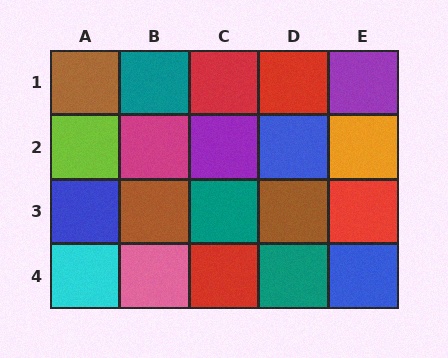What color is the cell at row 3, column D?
Brown.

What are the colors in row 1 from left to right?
Brown, teal, red, red, purple.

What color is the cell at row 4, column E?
Blue.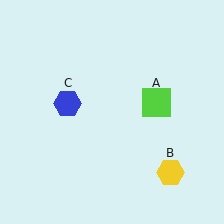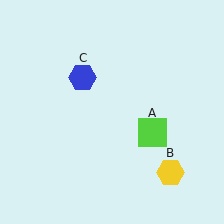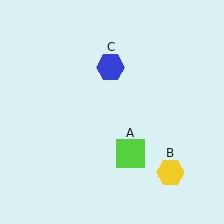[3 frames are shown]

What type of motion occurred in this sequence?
The lime square (object A), blue hexagon (object C) rotated clockwise around the center of the scene.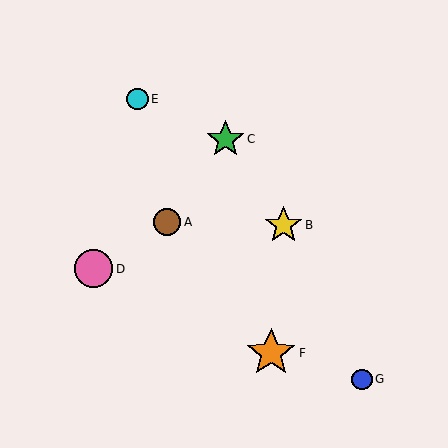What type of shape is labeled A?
Shape A is a brown circle.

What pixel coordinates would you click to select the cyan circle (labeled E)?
Click at (138, 99) to select the cyan circle E.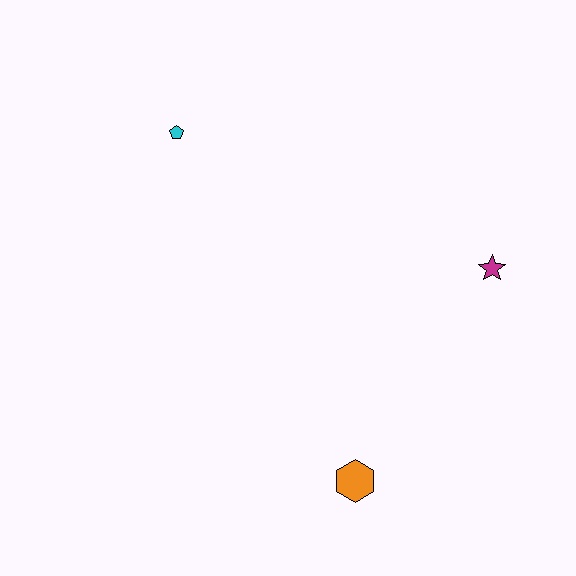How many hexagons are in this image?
There is 1 hexagon.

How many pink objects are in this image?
There are no pink objects.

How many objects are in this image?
There are 3 objects.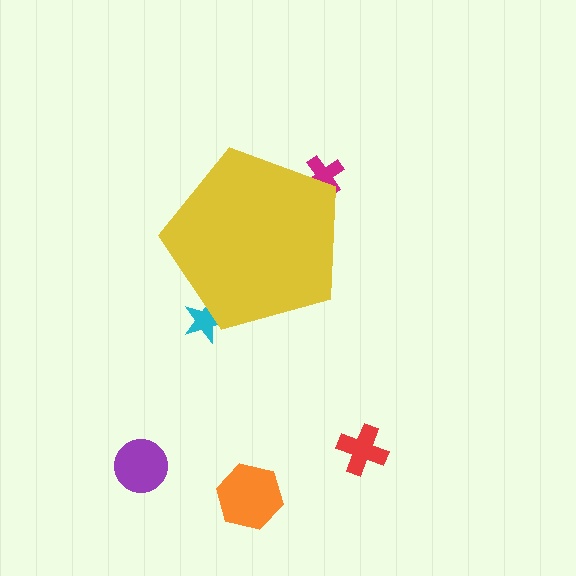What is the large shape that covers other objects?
A yellow pentagon.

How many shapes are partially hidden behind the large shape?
2 shapes are partially hidden.